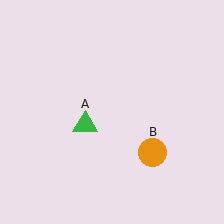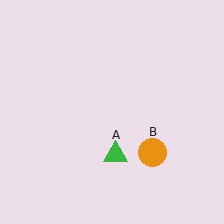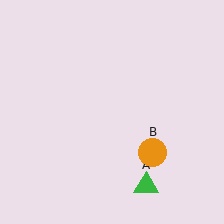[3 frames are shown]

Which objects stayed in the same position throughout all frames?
Orange circle (object B) remained stationary.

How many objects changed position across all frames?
1 object changed position: green triangle (object A).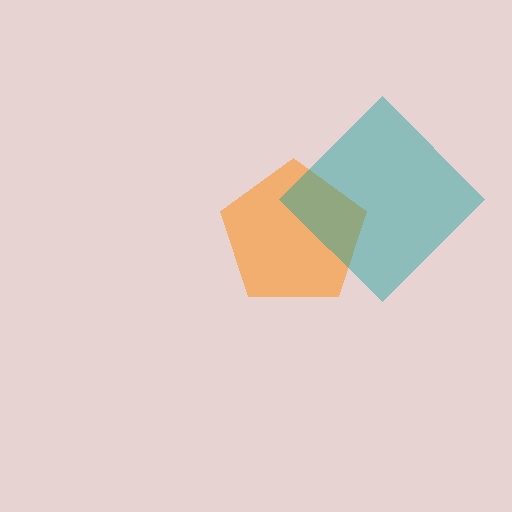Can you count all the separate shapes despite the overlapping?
Yes, there are 2 separate shapes.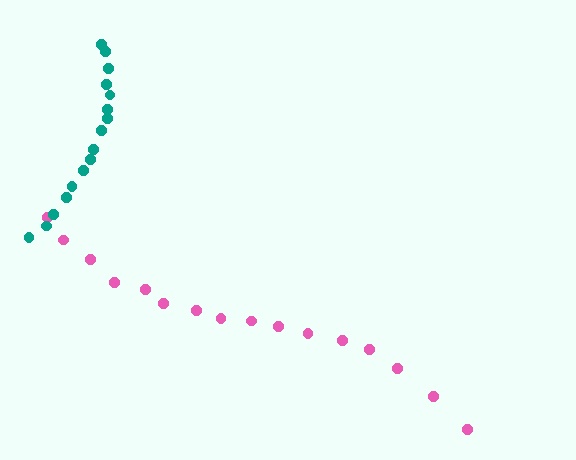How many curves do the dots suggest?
There are 2 distinct paths.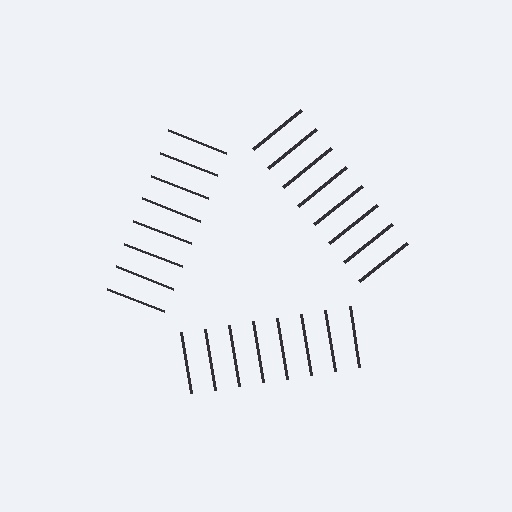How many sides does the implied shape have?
3 sides — the line-ends trace a triangle.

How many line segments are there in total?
24 — 8 along each of the 3 edges.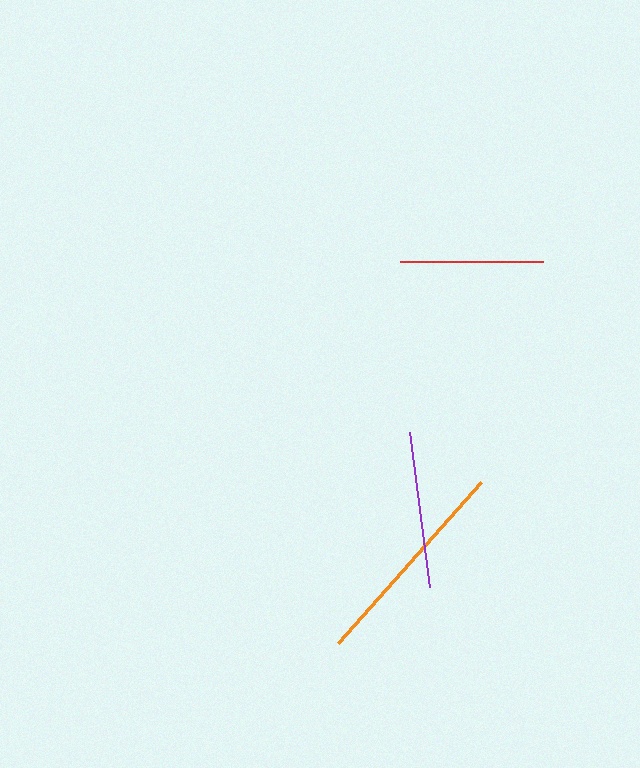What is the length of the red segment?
The red segment is approximately 143 pixels long.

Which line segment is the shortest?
The red line is the shortest at approximately 143 pixels.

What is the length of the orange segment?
The orange segment is approximately 216 pixels long.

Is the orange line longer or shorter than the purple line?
The orange line is longer than the purple line.